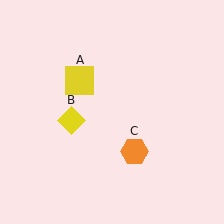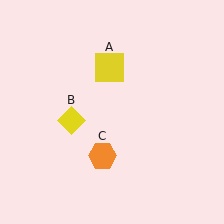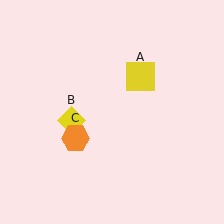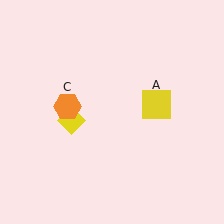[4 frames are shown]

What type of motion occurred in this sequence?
The yellow square (object A), orange hexagon (object C) rotated clockwise around the center of the scene.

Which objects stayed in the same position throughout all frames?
Yellow diamond (object B) remained stationary.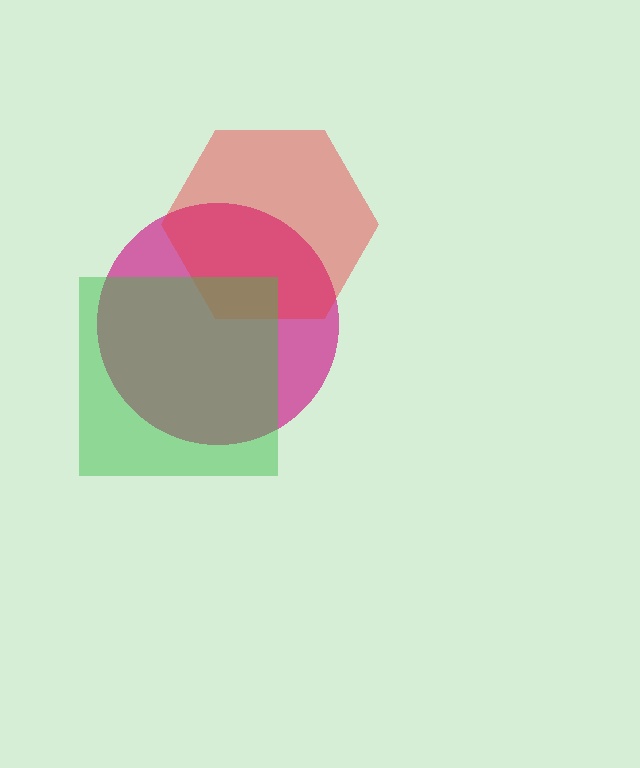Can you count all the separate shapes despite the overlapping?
Yes, there are 3 separate shapes.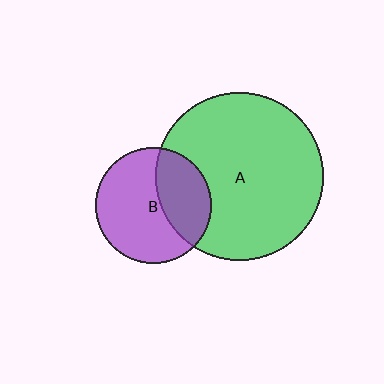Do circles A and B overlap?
Yes.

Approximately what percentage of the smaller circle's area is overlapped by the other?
Approximately 35%.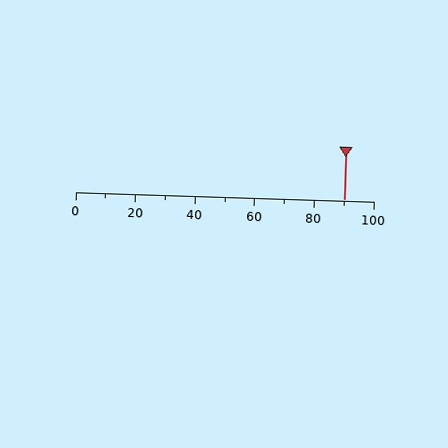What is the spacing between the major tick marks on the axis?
The major ticks are spaced 20 apart.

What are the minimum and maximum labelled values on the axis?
The axis runs from 0 to 100.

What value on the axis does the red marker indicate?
The marker indicates approximately 90.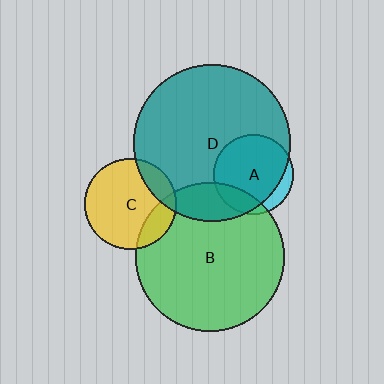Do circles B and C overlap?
Yes.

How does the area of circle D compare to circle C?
Approximately 2.9 times.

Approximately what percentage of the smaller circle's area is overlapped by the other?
Approximately 20%.